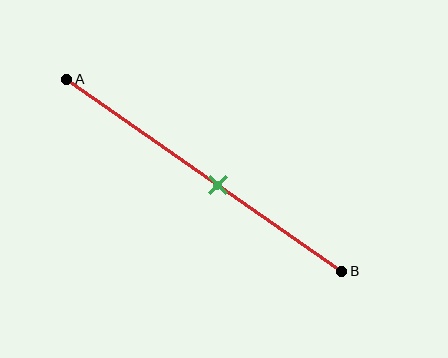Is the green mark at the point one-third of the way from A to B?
No, the mark is at about 55% from A, not at the 33% one-third point.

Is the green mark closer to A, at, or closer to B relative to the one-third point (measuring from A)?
The green mark is closer to point B than the one-third point of segment AB.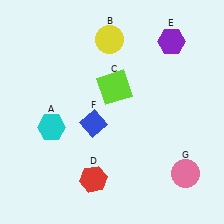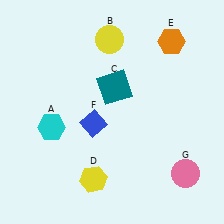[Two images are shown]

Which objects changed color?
C changed from lime to teal. D changed from red to yellow. E changed from purple to orange.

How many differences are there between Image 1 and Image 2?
There are 3 differences between the two images.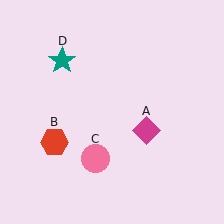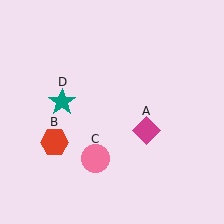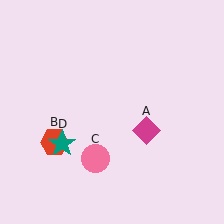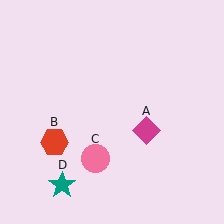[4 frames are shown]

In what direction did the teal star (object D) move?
The teal star (object D) moved down.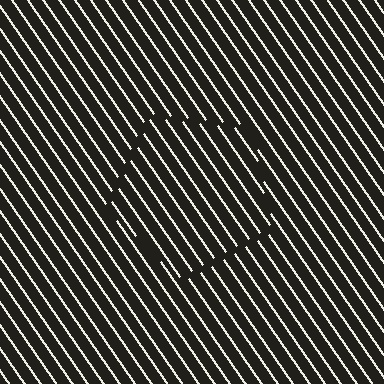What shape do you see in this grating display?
An illusory pentagon. The interior of the shape contains the same grating, shifted by half a period — the contour is defined by the phase discontinuity where line-ends from the inner and outer gratings abut.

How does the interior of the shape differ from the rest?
The interior of the shape contains the same grating, shifted by half a period — the contour is defined by the phase discontinuity where line-ends from the inner and outer gratings abut.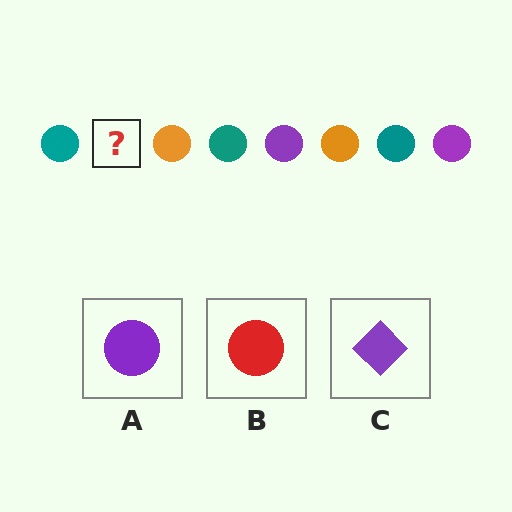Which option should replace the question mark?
Option A.